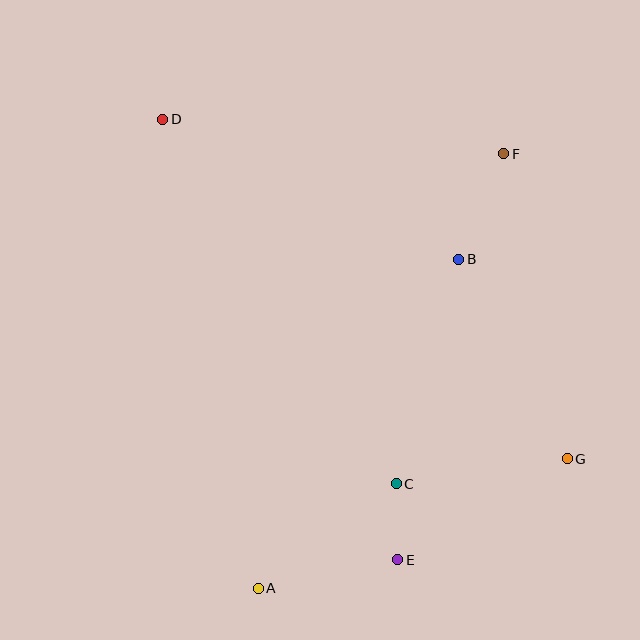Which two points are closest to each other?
Points C and E are closest to each other.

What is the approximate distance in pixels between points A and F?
The distance between A and F is approximately 499 pixels.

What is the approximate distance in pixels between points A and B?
The distance between A and B is approximately 385 pixels.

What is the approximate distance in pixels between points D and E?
The distance between D and E is approximately 499 pixels.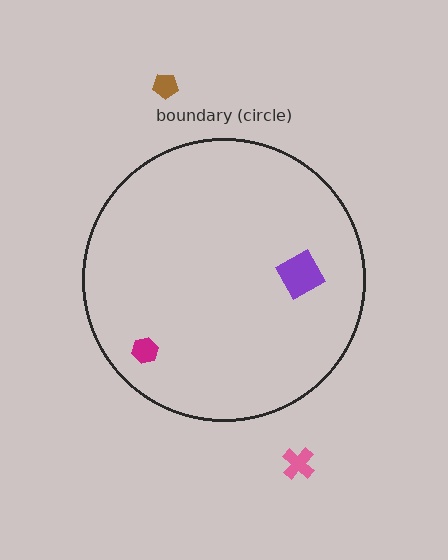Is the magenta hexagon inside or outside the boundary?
Inside.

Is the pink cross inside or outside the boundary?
Outside.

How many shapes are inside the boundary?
2 inside, 2 outside.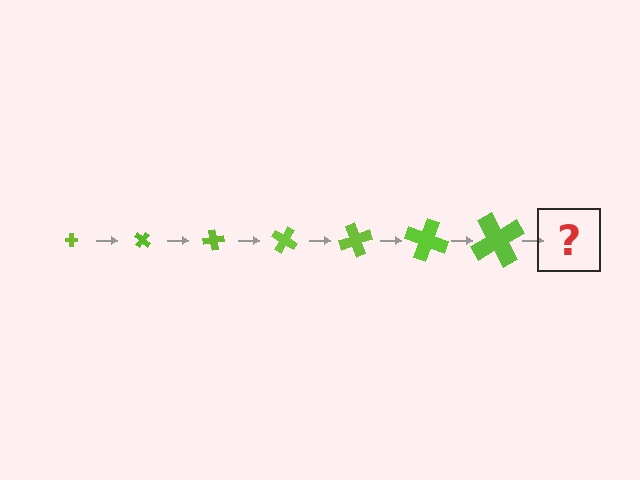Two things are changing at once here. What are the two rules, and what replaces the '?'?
The two rules are that the cross grows larger each step and it rotates 40 degrees each step. The '?' should be a cross, larger than the previous one and rotated 280 degrees from the start.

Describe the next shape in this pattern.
It should be a cross, larger than the previous one and rotated 280 degrees from the start.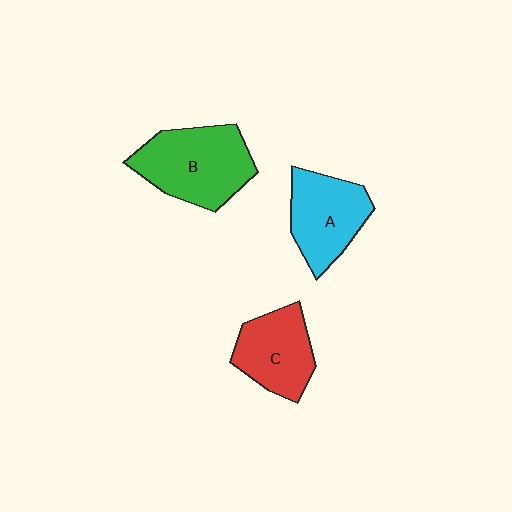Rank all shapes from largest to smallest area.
From largest to smallest: B (green), A (cyan), C (red).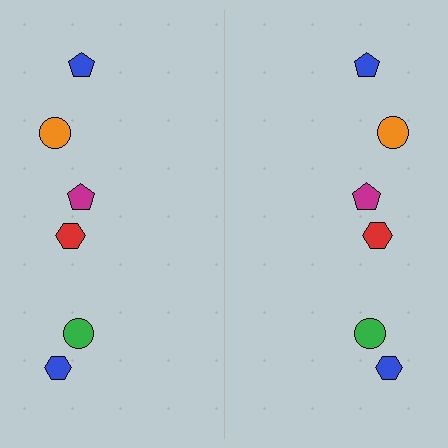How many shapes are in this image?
There are 12 shapes in this image.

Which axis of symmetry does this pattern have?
The pattern has a vertical axis of symmetry running through the center of the image.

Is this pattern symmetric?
Yes, this pattern has bilateral (reflection) symmetry.